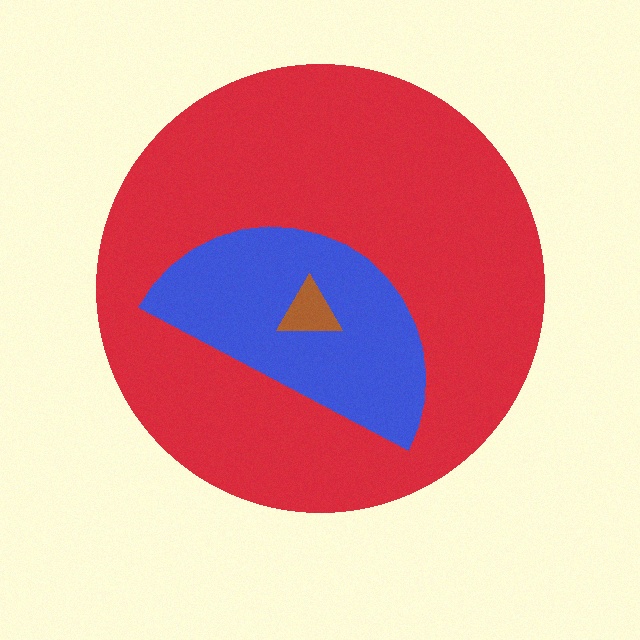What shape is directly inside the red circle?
The blue semicircle.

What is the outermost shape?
The red circle.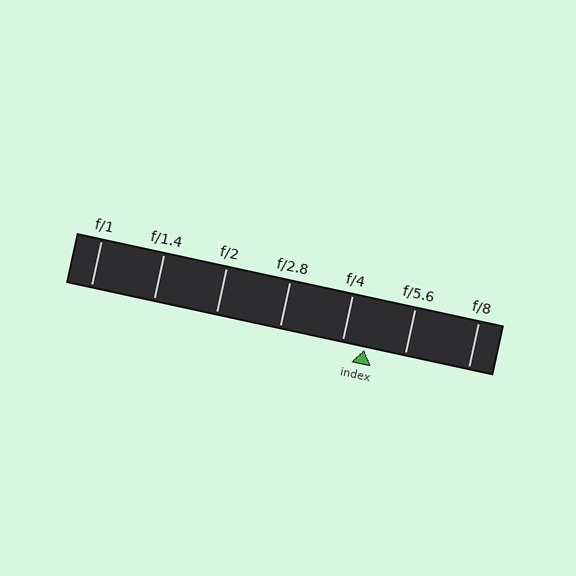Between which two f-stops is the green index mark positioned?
The index mark is between f/4 and f/5.6.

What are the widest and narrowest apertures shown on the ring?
The widest aperture shown is f/1 and the narrowest is f/8.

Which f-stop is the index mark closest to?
The index mark is closest to f/4.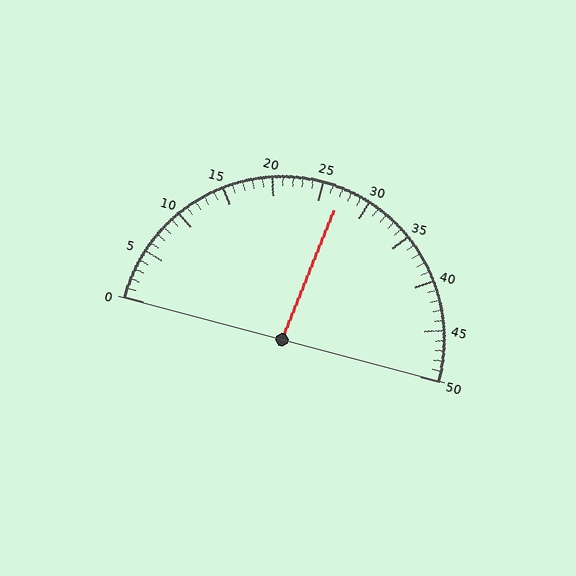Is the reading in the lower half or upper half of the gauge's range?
The reading is in the upper half of the range (0 to 50).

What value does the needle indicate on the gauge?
The needle indicates approximately 27.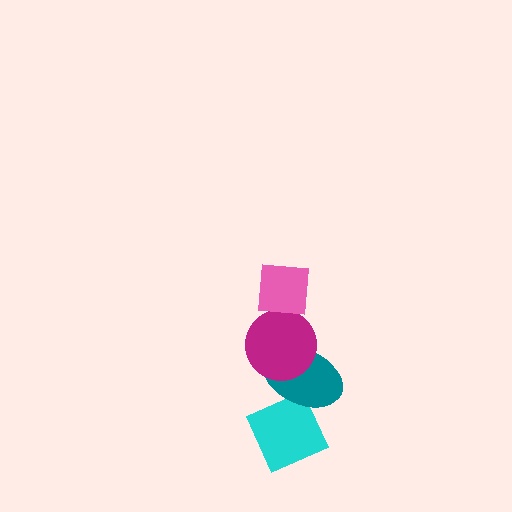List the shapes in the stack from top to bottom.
From top to bottom: the pink square, the magenta circle, the teal ellipse, the cyan diamond.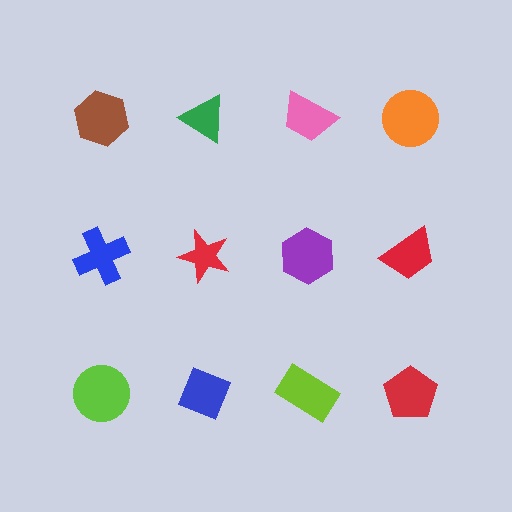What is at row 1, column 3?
A pink trapezoid.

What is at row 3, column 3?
A lime rectangle.